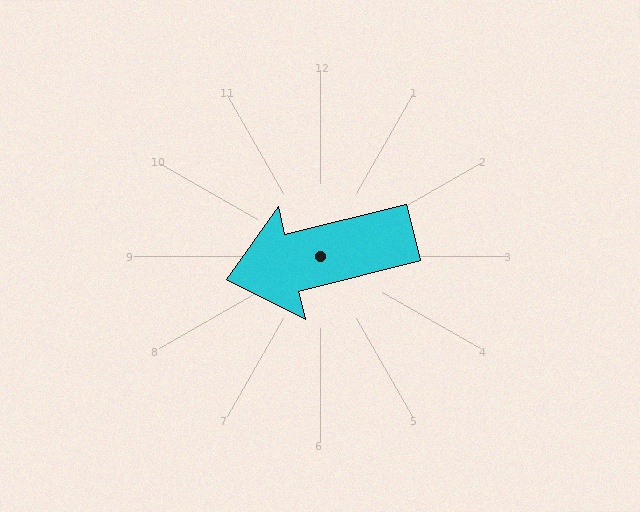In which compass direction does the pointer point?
West.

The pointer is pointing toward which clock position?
Roughly 9 o'clock.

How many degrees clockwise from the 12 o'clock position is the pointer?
Approximately 256 degrees.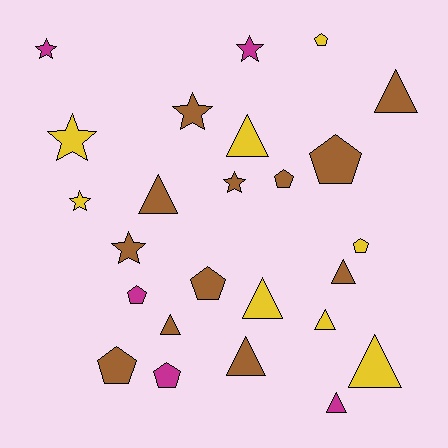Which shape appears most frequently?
Triangle, with 10 objects.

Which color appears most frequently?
Brown, with 12 objects.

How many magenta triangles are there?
There is 1 magenta triangle.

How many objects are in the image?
There are 25 objects.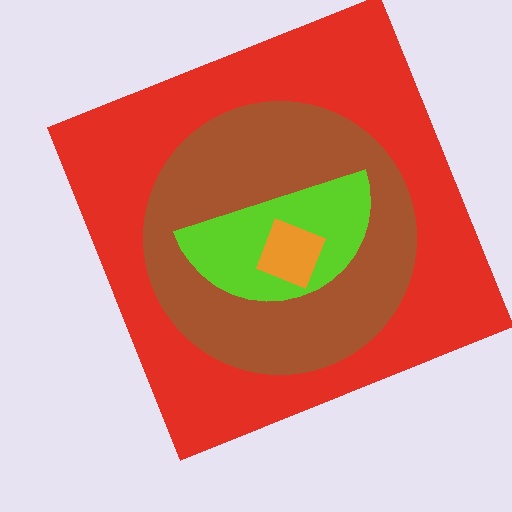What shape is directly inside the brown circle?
The lime semicircle.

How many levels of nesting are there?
4.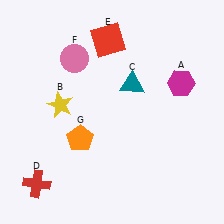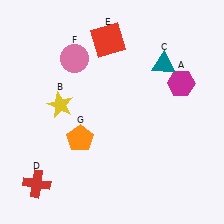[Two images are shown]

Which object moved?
The teal triangle (C) moved right.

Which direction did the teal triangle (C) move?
The teal triangle (C) moved right.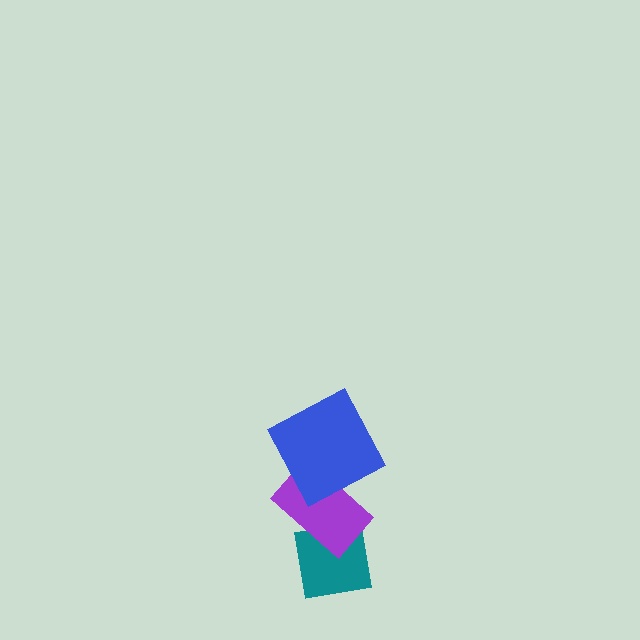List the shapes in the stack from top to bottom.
From top to bottom: the blue square, the purple rectangle, the teal square.